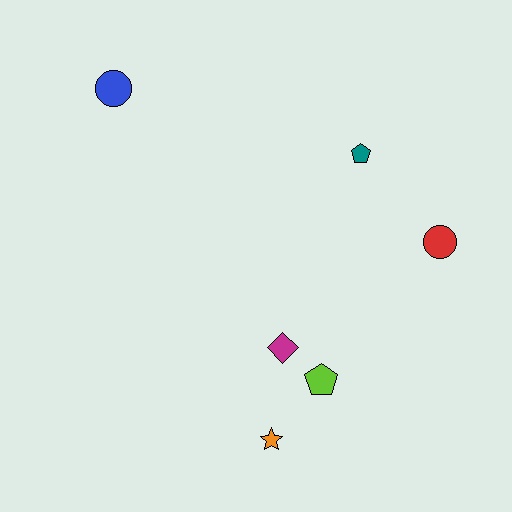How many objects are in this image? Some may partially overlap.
There are 6 objects.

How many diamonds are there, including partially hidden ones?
There is 1 diamond.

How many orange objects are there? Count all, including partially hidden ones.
There is 1 orange object.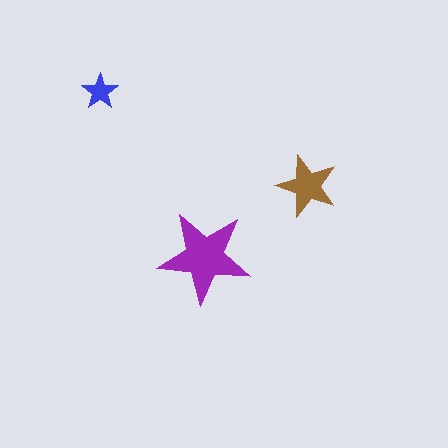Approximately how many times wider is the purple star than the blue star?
About 2.5 times wider.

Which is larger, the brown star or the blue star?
The brown one.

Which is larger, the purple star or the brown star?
The purple one.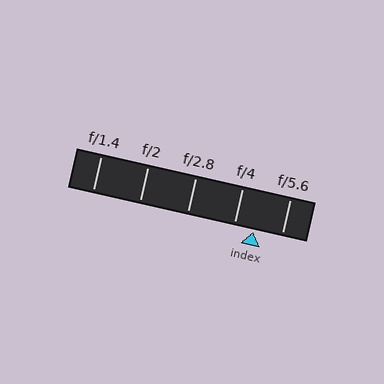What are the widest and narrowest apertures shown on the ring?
The widest aperture shown is f/1.4 and the narrowest is f/5.6.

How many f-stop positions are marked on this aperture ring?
There are 5 f-stop positions marked.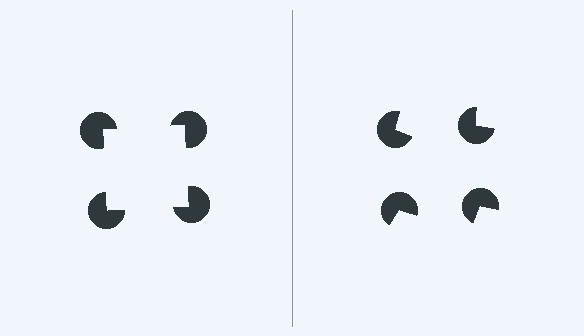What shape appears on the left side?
An illusory square.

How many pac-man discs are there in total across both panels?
8 — 4 on each side.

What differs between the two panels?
The pac-man discs are positioned identically on both sides; only the wedge orientations differ. On the left they align to a square; on the right they are misaligned.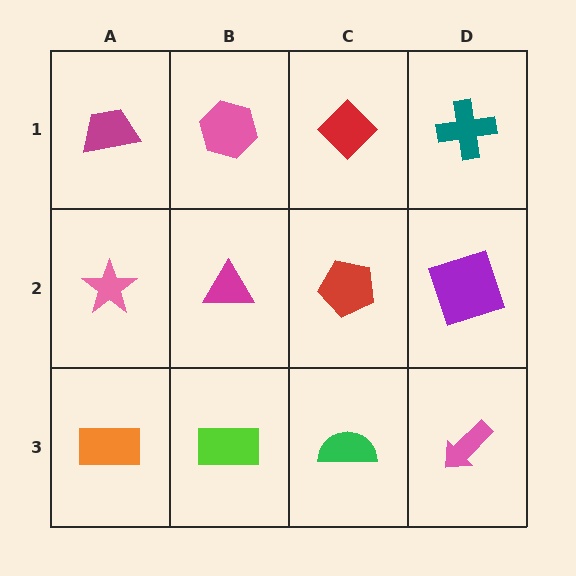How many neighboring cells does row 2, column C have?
4.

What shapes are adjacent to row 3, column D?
A purple square (row 2, column D), a green semicircle (row 3, column C).